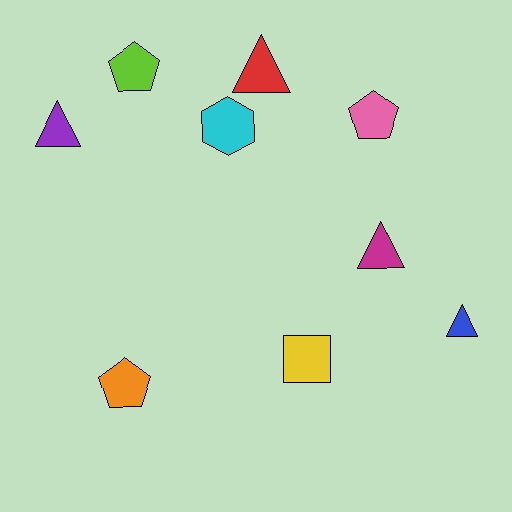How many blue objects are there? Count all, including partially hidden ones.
There is 1 blue object.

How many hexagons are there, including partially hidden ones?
There is 1 hexagon.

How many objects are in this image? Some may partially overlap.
There are 9 objects.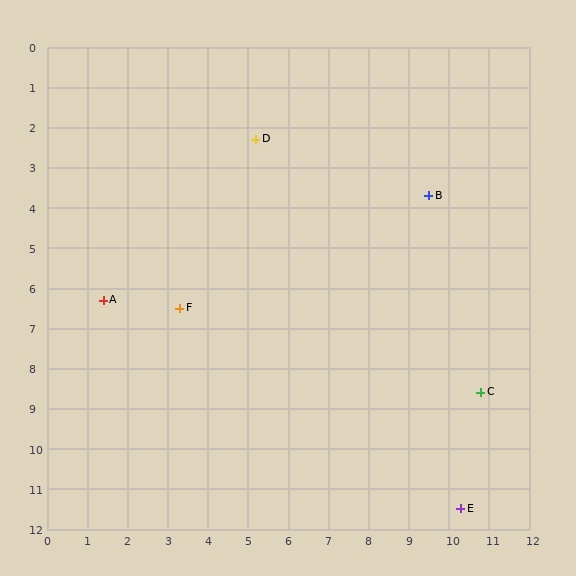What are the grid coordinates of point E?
Point E is at approximately (10.3, 11.5).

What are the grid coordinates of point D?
Point D is at approximately (5.2, 2.3).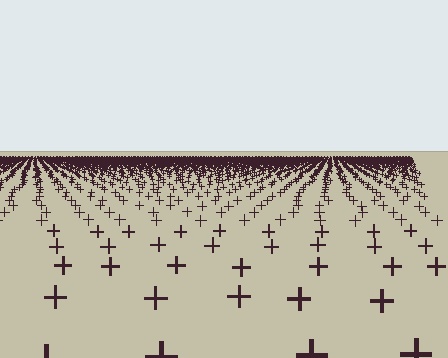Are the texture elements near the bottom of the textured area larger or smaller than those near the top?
Larger. Near the bottom, elements are closer to the viewer and appear at a bigger on-screen size.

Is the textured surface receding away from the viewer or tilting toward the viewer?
The surface is receding away from the viewer. Texture elements get smaller and denser toward the top.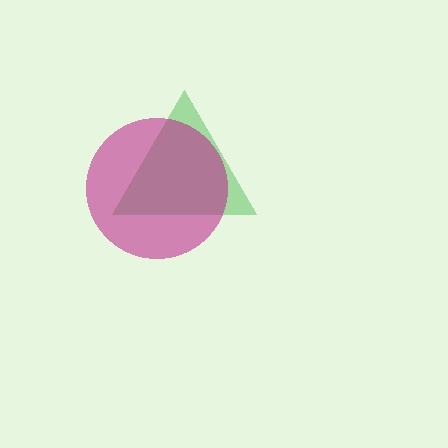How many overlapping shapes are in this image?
There are 2 overlapping shapes in the image.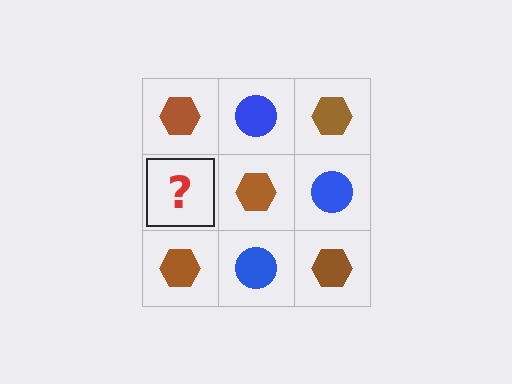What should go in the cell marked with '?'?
The missing cell should contain a blue circle.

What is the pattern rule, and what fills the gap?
The rule is that it alternates brown hexagon and blue circle in a checkerboard pattern. The gap should be filled with a blue circle.